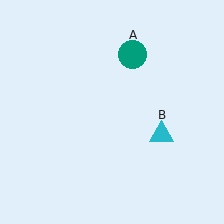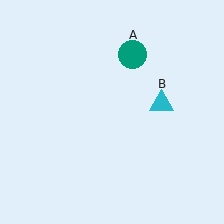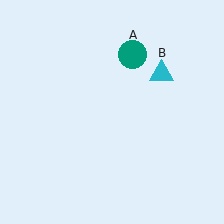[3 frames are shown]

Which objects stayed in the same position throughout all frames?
Teal circle (object A) remained stationary.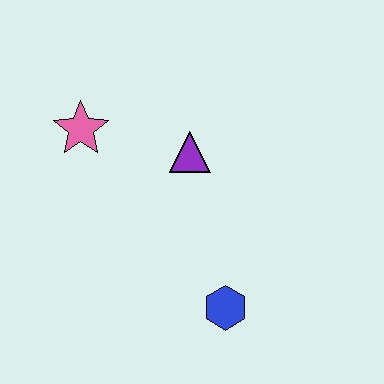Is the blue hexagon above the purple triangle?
No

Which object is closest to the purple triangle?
The pink star is closest to the purple triangle.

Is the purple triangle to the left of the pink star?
No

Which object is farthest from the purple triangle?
The blue hexagon is farthest from the purple triangle.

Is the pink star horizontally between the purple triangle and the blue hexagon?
No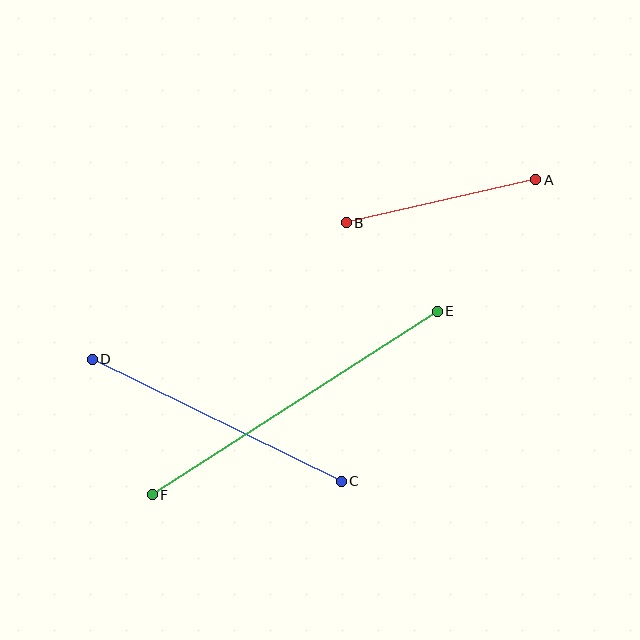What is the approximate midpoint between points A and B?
The midpoint is at approximately (441, 201) pixels.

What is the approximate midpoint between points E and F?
The midpoint is at approximately (295, 403) pixels.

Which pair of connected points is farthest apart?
Points E and F are farthest apart.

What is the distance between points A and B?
The distance is approximately 194 pixels.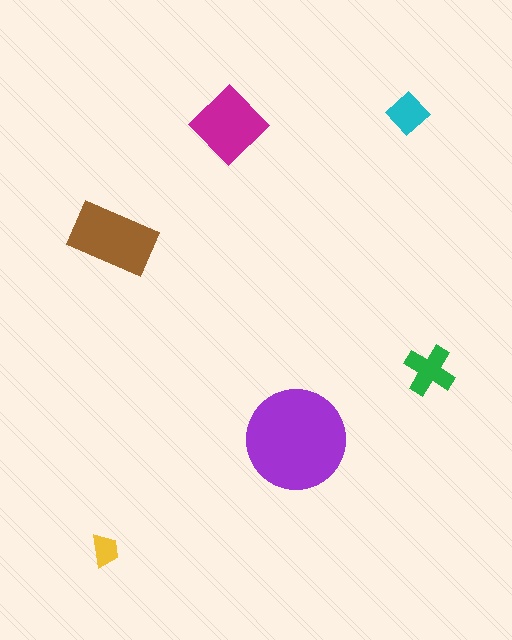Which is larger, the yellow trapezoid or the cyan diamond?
The cyan diamond.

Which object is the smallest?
The yellow trapezoid.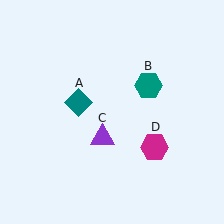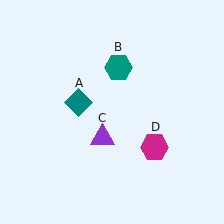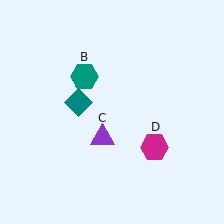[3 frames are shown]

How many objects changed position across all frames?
1 object changed position: teal hexagon (object B).